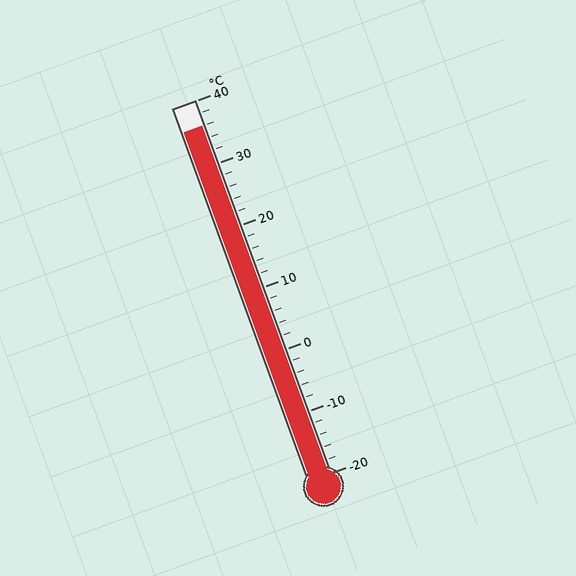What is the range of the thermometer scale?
The thermometer scale ranges from -20°C to 40°C.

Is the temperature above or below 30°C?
The temperature is above 30°C.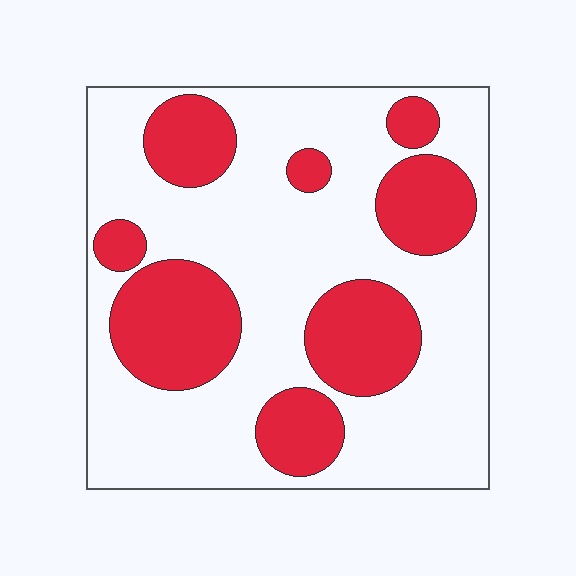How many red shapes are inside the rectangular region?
8.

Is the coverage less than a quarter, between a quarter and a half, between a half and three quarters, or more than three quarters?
Between a quarter and a half.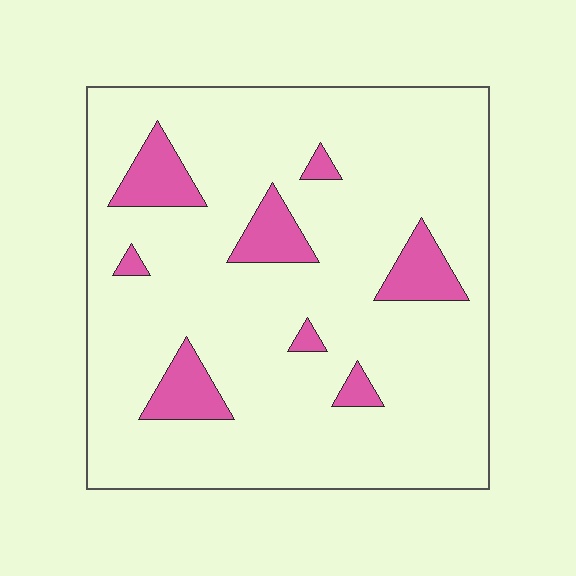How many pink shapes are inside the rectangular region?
8.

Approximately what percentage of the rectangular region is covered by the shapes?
Approximately 10%.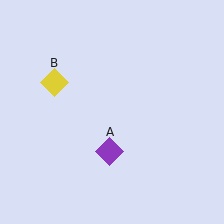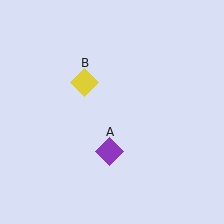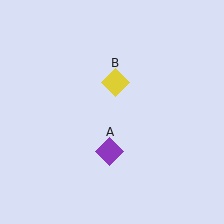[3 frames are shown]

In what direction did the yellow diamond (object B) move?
The yellow diamond (object B) moved right.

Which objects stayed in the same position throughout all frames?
Purple diamond (object A) remained stationary.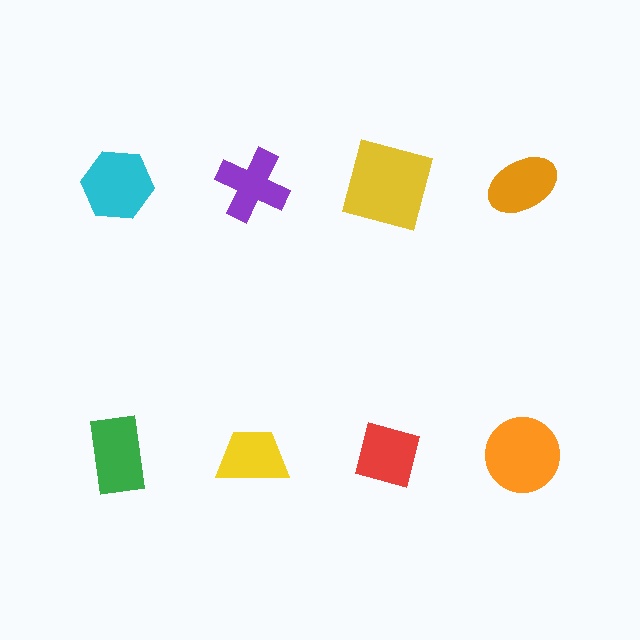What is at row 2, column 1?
A green rectangle.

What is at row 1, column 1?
A cyan hexagon.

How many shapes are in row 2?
4 shapes.